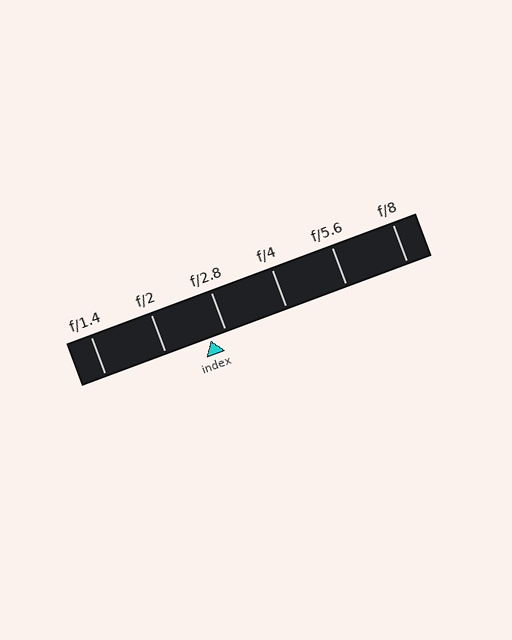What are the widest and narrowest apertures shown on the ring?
The widest aperture shown is f/1.4 and the narrowest is f/8.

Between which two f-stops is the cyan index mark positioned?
The index mark is between f/2 and f/2.8.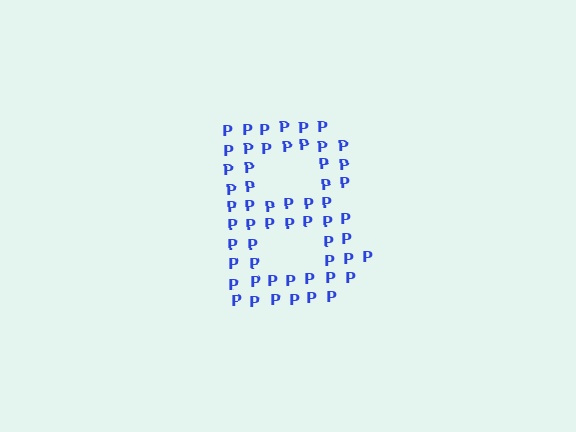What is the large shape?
The large shape is the letter B.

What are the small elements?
The small elements are letter P's.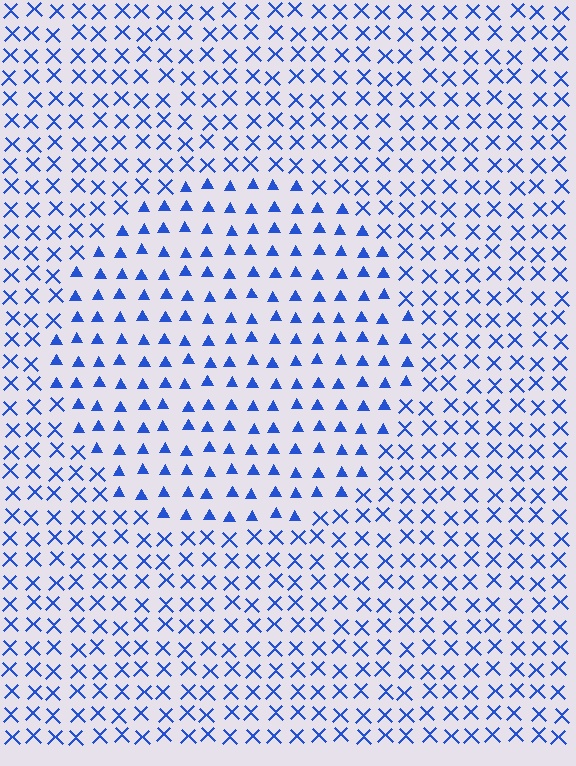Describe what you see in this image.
The image is filled with small blue elements arranged in a uniform grid. A circle-shaped region contains triangles, while the surrounding area contains X marks. The boundary is defined purely by the change in element shape.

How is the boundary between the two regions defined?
The boundary is defined by a change in element shape: triangles inside vs. X marks outside. All elements share the same color and spacing.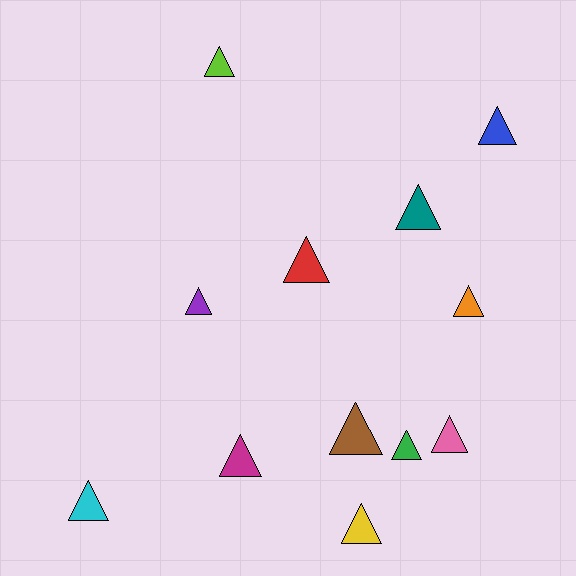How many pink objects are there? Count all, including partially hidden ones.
There is 1 pink object.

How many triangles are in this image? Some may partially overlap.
There are 12 triangles.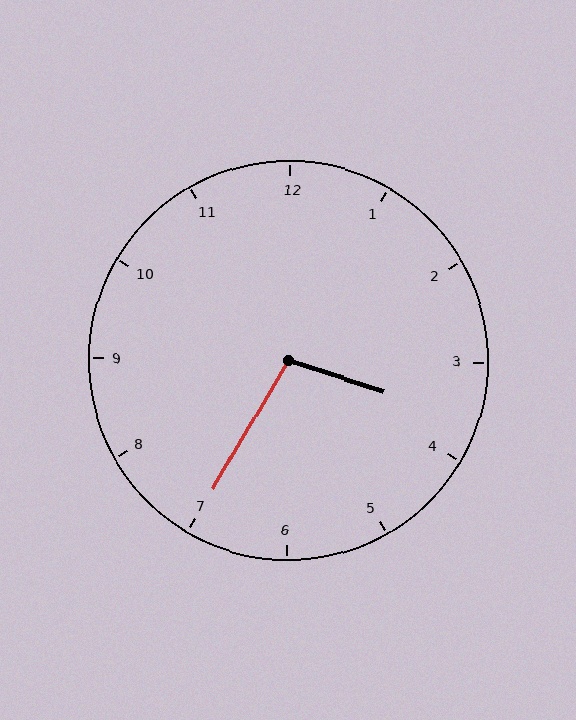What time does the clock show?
3:35.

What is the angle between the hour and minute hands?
Approximately 102 degrees.